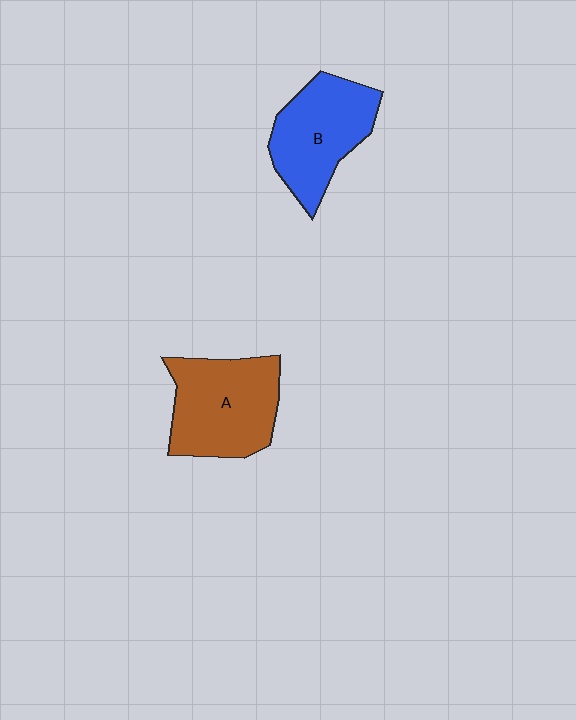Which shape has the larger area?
Shape A (brown).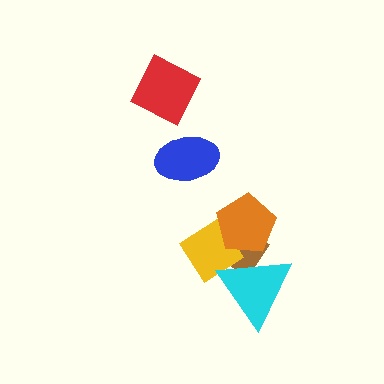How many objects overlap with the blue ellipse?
0 objects overlap with the blue ellipse.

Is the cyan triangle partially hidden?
Yes, it is partially covered by another shape.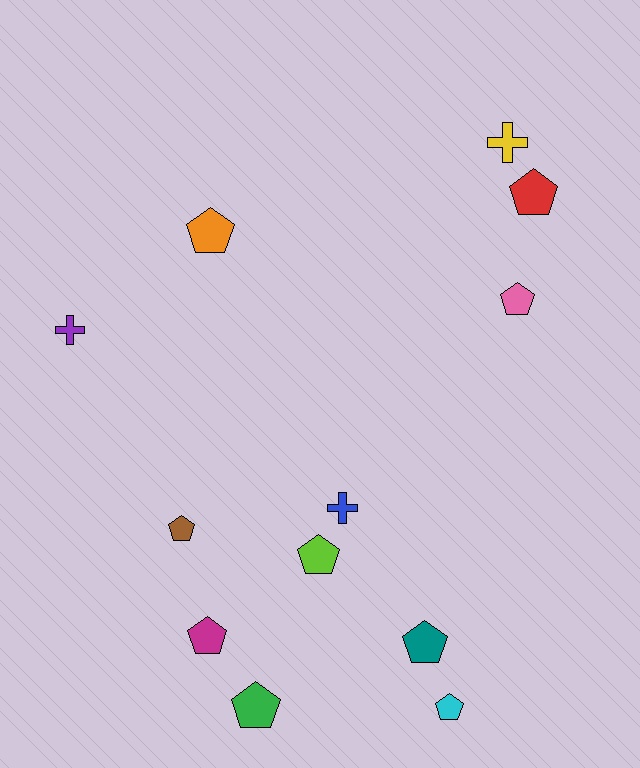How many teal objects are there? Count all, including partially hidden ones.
There is 1 teal object.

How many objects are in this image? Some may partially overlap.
There are 12 objects.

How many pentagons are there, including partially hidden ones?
There are 9 pentagons.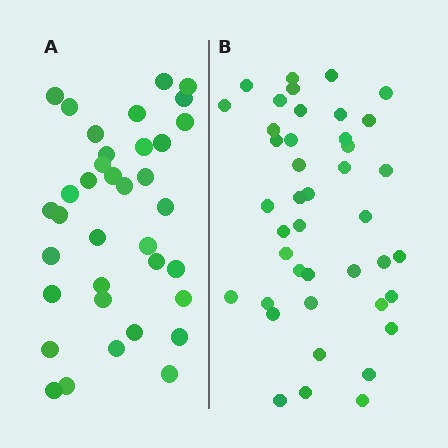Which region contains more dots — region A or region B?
Region B (the right region) has more dots.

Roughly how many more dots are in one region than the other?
Region B has about 6 more dots than region A.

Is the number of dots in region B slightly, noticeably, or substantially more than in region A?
Region B has only slightly more — the two regions are fairly close. The ratio is roughly 1.2 to 1.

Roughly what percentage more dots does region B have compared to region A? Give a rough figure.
About 15% more.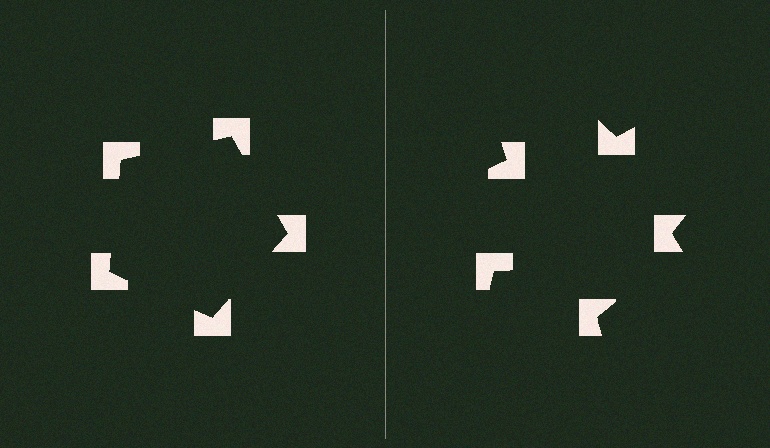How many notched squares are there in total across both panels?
10 — 5 on each side.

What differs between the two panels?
The notched squares are positioned identically on both sides; only the wedge orientations differ. On the left they align to a pentagon; on the right they are misaligned.